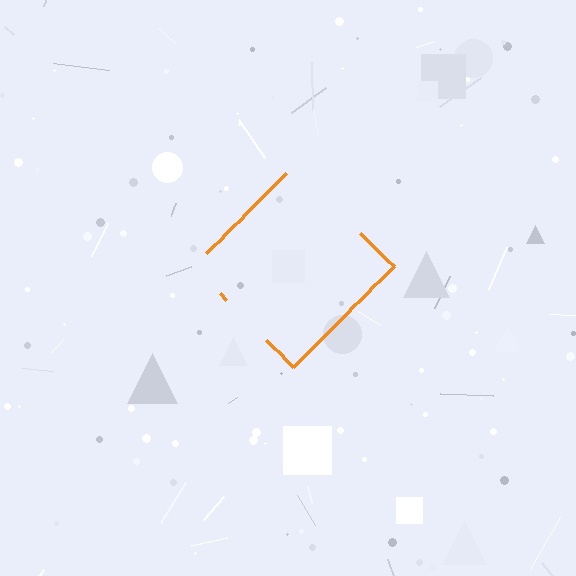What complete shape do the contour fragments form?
The contour fragments form a diamond.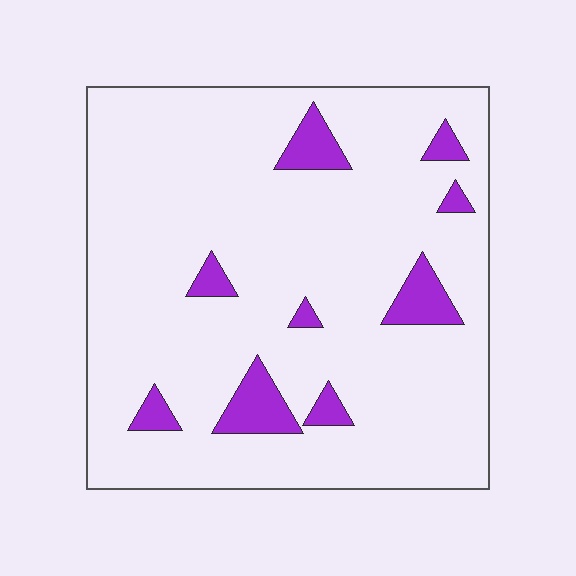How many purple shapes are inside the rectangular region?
9.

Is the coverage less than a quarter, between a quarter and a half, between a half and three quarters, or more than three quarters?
Less than a quarter.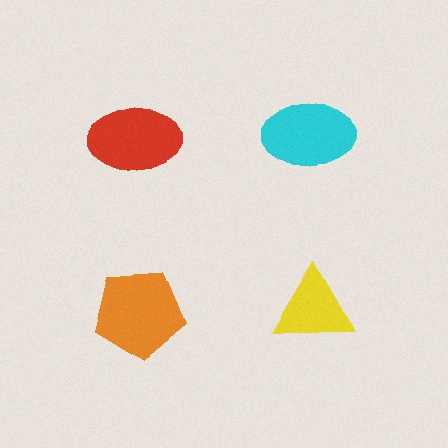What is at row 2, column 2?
A yellow triangle.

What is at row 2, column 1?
An orange pentagon.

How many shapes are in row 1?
2 shapes.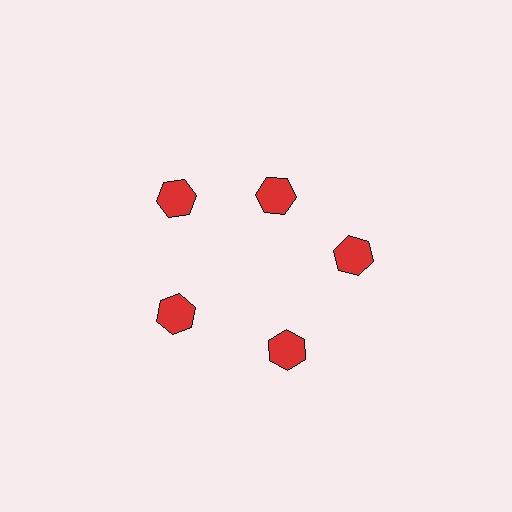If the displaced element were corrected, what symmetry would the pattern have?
It would have 5-fold rotational symmetry — the pattern would map onto itself every 72 degrees.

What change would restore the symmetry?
The symmetry would be restored by moving it outward, back onto the ring so that all 5 hexagons sit at equal angles and equal distance from the center.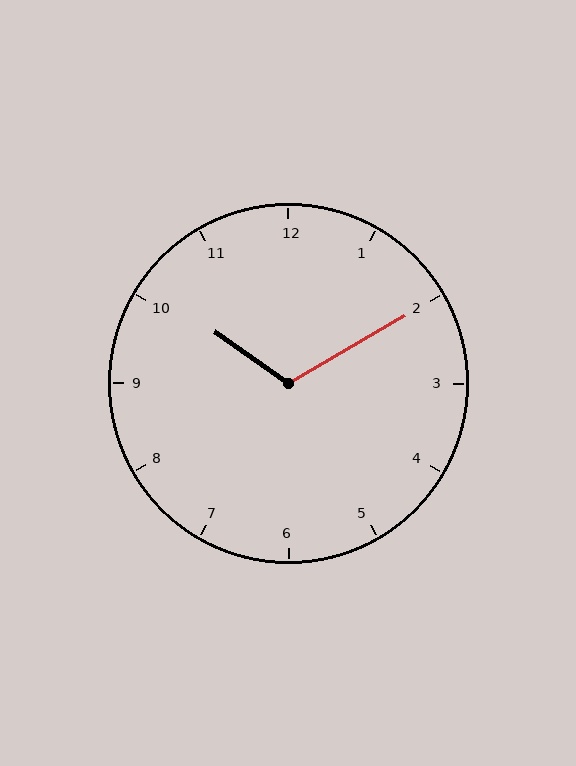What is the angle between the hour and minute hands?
Approximately 115 degrees.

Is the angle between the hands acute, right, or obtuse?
It is obtuse.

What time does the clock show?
10:10.